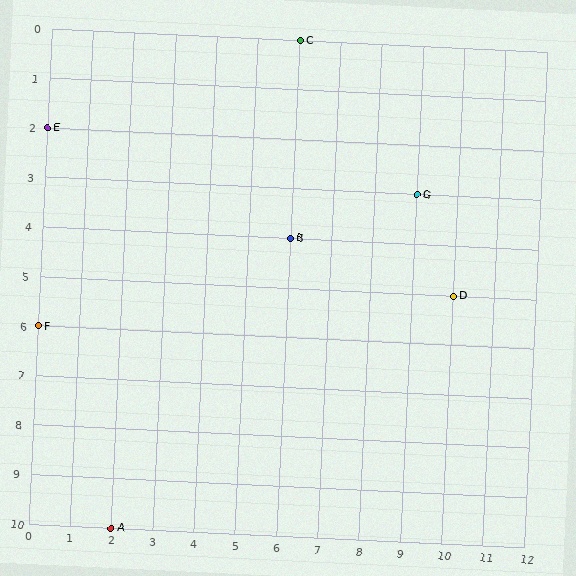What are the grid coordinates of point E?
Point E is at grid coordinates (0, 2).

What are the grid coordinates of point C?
Point C is at grid coordinates (6, 0).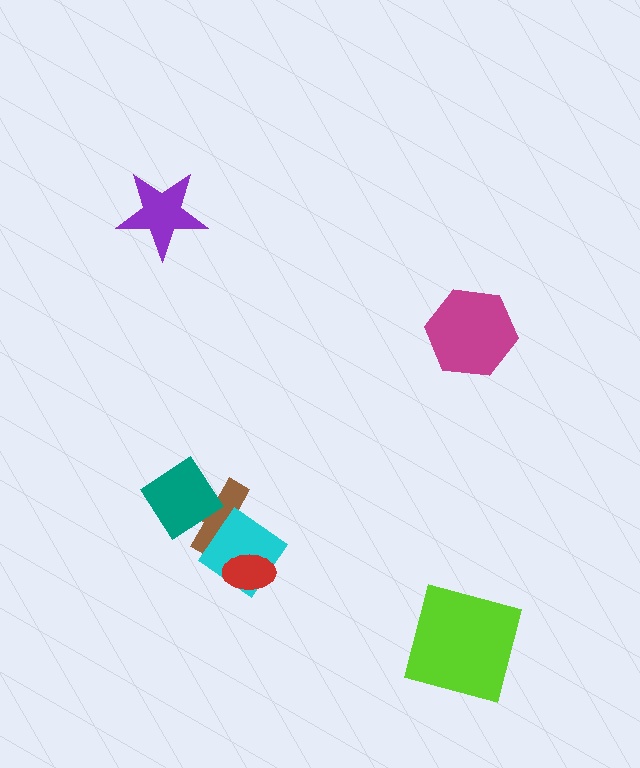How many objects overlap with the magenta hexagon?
0 objects overlap with the magenta hexagon.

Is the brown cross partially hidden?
Yes, it is partially covered by another shape.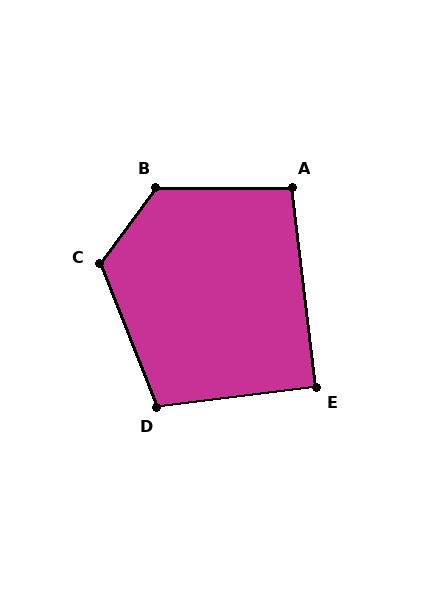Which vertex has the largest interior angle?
B, at approximately 127 degrees.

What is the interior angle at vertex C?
Approximately 122 degrees (obtuse).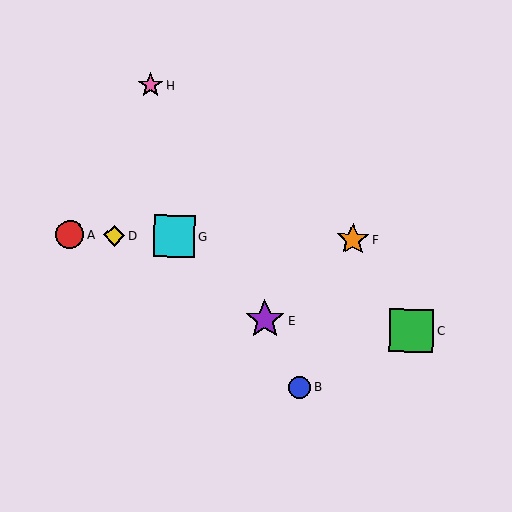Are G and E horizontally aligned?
No, G is at y≈236 and E is at y≈320.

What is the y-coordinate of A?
Object A is at y≈235.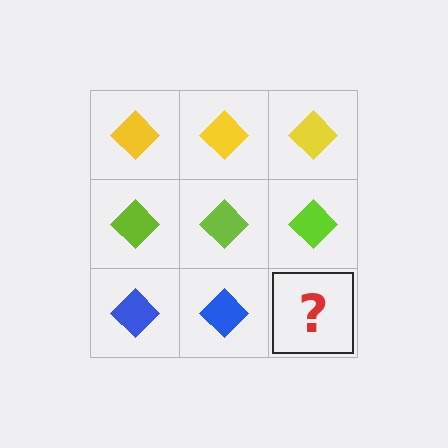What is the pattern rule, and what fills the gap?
The rule is that each row has a consistent color. The gap should be filled with a blue diamond.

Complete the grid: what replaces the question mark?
The question mark should be replaced with a blue diamond.